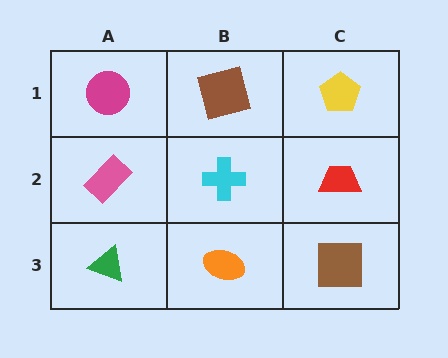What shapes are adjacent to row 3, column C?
A red trapezoid (row 2, column C), an orange ellipse (row 3, column B).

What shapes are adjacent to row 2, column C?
A yellow pentagon (row 1, column C), a brown square (row 3, column C), a cyan cross (row 2, column B).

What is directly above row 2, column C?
A yellow pentagon.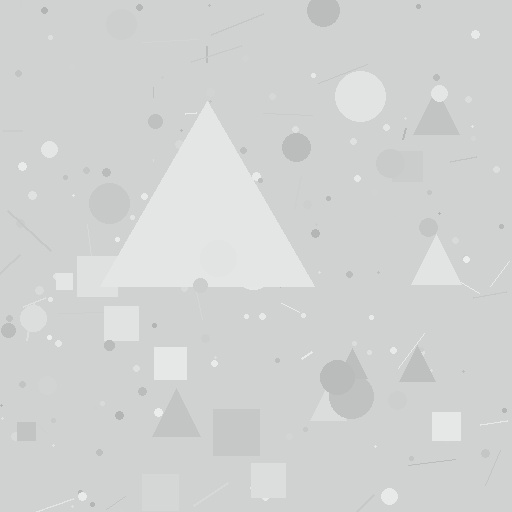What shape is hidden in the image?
A triangle is hidden in the image.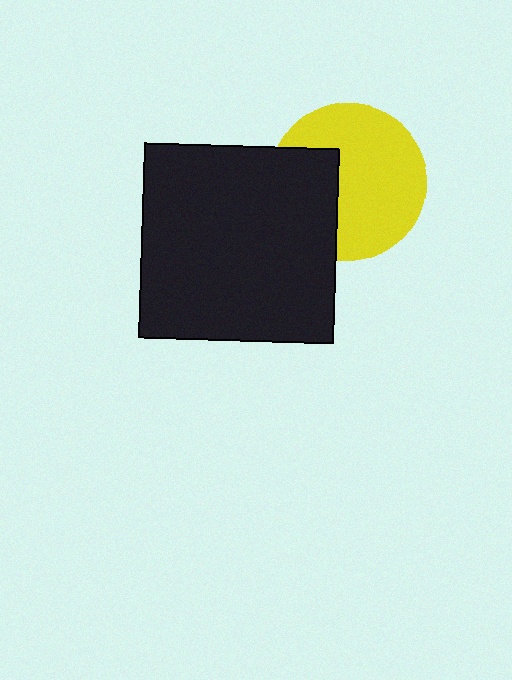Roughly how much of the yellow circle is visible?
Most of it is visible (roughly 67%).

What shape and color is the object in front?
The object in front is a black square.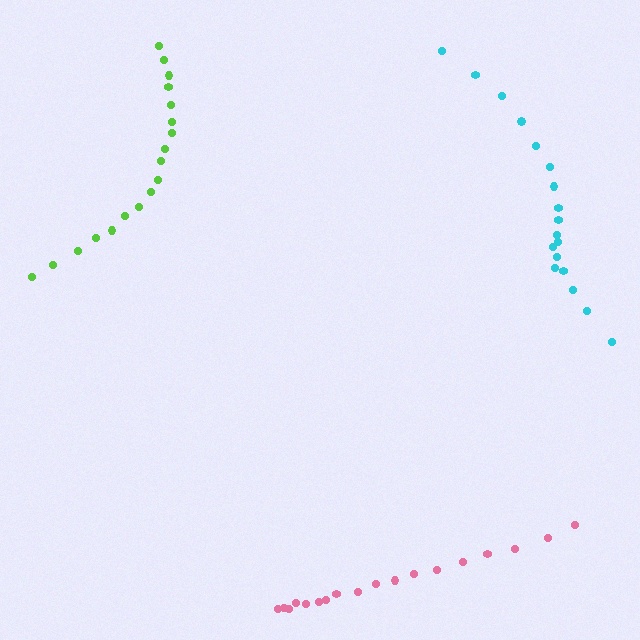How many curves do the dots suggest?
There are 3 distinct paths.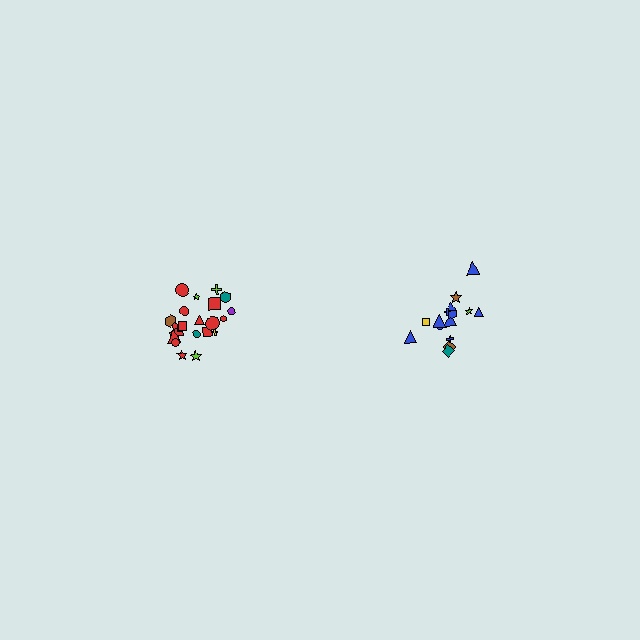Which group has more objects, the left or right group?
The left group.